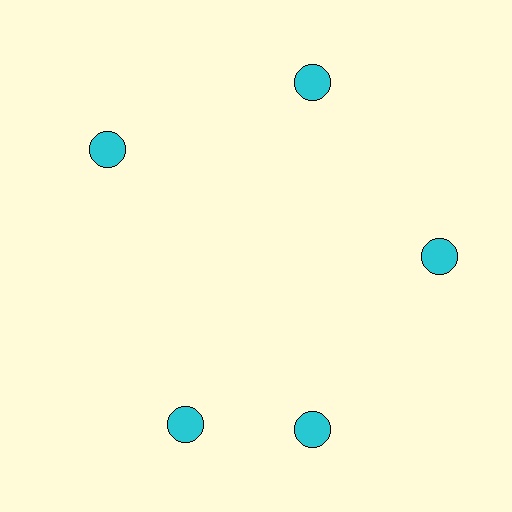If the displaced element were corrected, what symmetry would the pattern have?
It would have 5-fold rotational symmetry — the pattern would map onto itself every 72 degrees.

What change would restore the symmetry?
The symmetry would be restored by rotating it back into even spacing with its neighbors so that all 5 circles sit at equal angles and equal distance from the center.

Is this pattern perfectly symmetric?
No. The 5 cyan circles are arranged in a ring, but one element near the 8 o'clock position is rotated out of alignment along the ring, breaking the 5-fold rotational symmetry.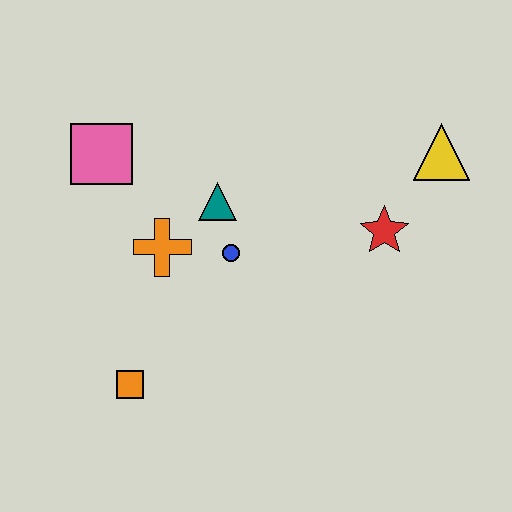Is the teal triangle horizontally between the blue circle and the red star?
No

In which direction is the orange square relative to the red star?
The orange square is to the left of the red star.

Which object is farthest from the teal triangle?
The yellow triangle is farthest from the teal triangle.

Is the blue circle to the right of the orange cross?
Yes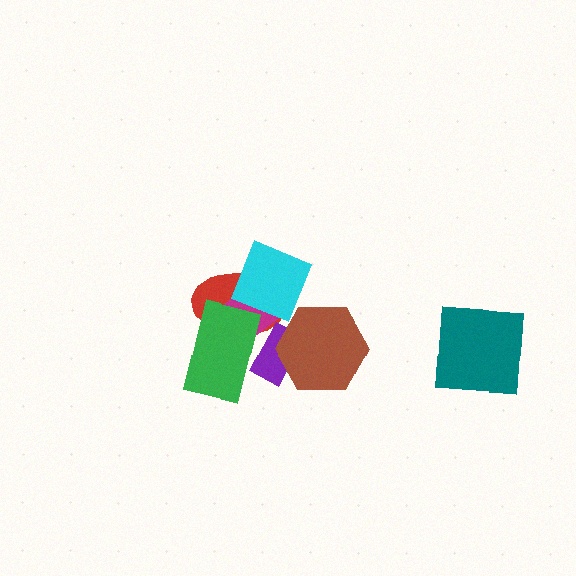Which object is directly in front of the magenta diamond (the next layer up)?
The purple rectangle is directly in front of the magenta diamond.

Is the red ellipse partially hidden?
Yes, it is partially covered by another shape.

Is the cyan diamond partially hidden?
No, no other shape covers it.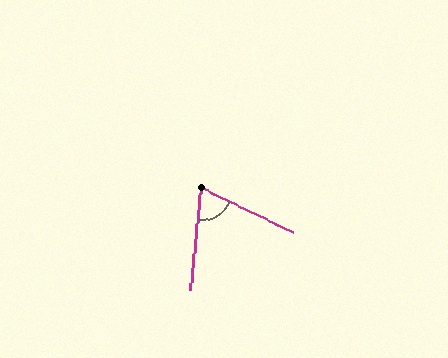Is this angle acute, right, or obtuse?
It is acute.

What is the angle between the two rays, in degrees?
Approximately 70 degrees.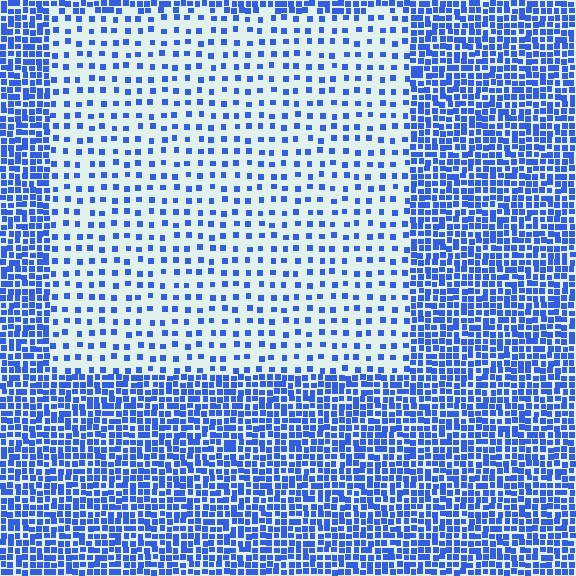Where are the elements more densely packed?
The elements are more densely packed outside the rectangle boundary.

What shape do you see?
I see a rectangle.